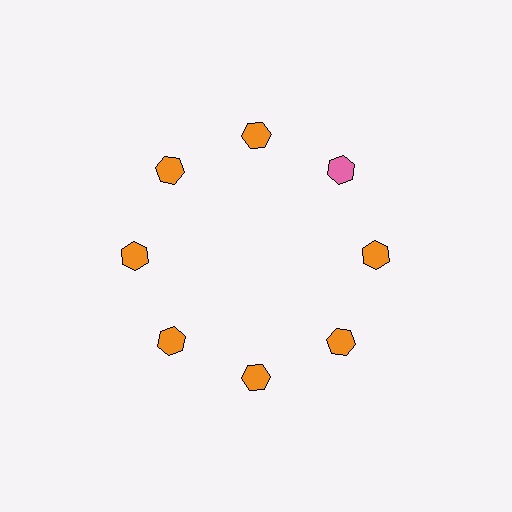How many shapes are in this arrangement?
There are 8 shapes arranged in a ring pattern.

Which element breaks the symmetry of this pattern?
The pink hexagon at roughly the 2 o'clock position breaks the symmetry. All other shapes are orange hexagons.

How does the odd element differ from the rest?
It has a different color: pink instead of orange.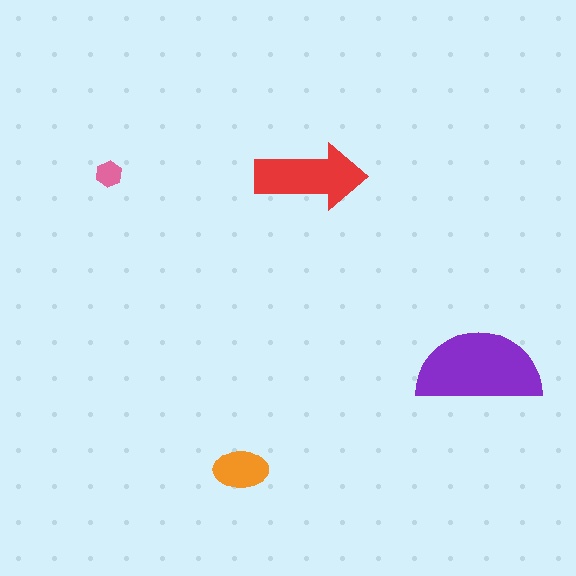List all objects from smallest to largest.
The pink hexagon, the orange ellipse, the red arrow, the purple semicircle.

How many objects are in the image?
There are 4 objects in the image.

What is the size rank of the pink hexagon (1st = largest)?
4th.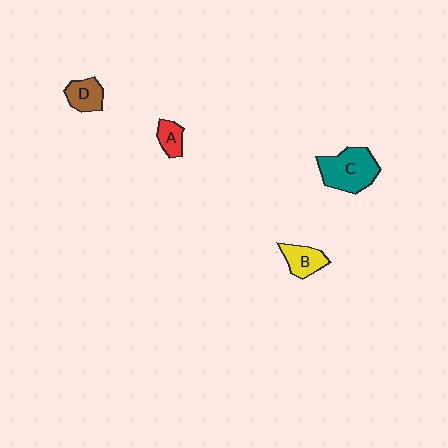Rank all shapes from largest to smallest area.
From largest to smallest: C (teal), B (yellow), D (brown), A (red).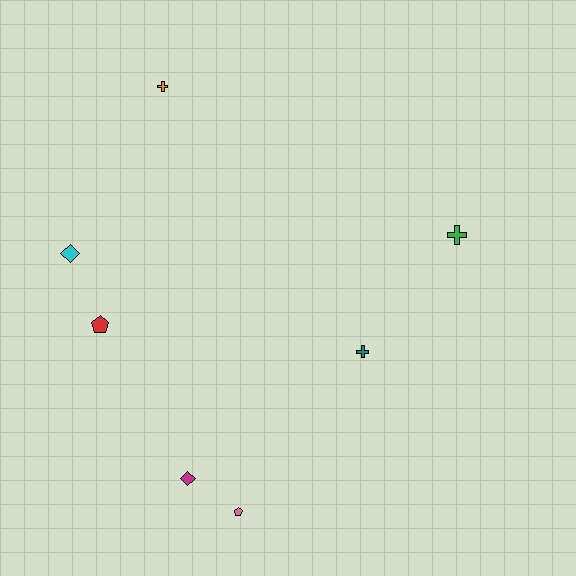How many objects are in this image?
There are 7 objects.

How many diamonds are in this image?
There are 2 diamonds.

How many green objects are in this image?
There is 1 green object.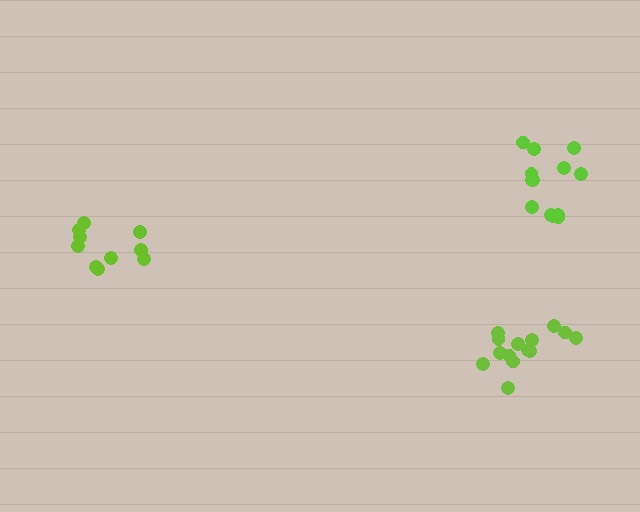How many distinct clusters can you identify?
There are 3 distinct clusters.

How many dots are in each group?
Group 1: 14 dots, Group 2: 13 dots, Group 3: 10 dots (37 total).